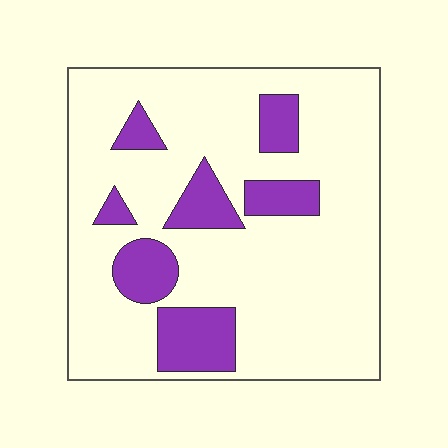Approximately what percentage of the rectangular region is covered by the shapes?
Approximately 20%.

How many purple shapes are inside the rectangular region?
7.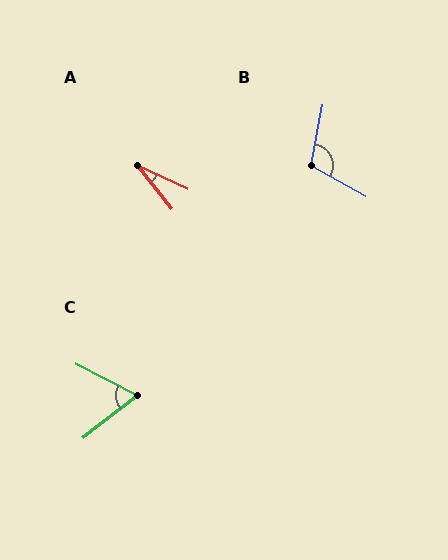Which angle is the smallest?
A, at approximately 26 degrees.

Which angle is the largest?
B, at approximately 108 degrees.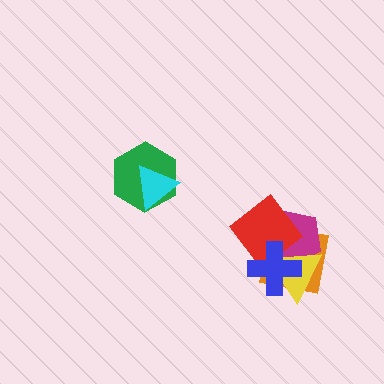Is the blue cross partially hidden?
No, no other shape covers it.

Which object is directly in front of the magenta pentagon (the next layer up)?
The yellow triangle is directly in front of the magenta pentagon.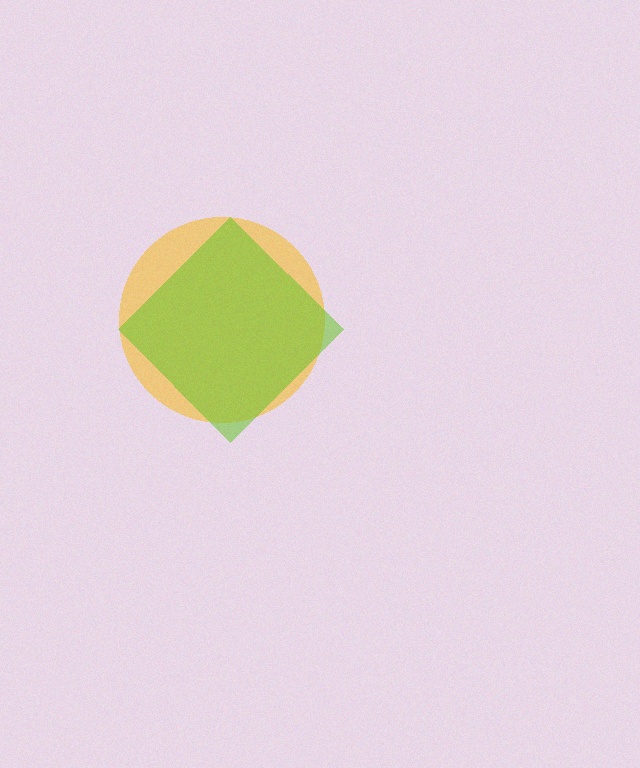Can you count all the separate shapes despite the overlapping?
Yes, there are 2 separate shapes.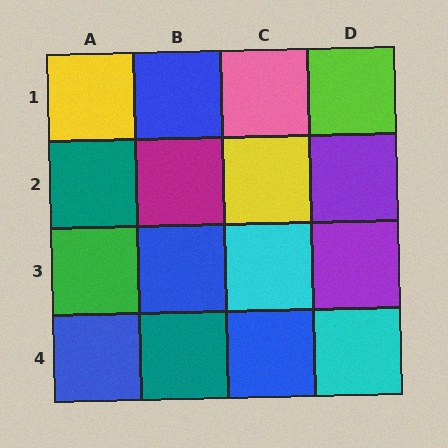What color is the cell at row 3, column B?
Blue.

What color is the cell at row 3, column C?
Cyan.